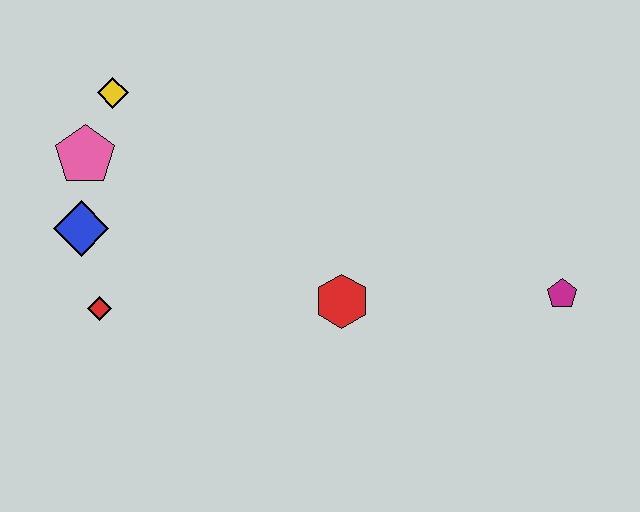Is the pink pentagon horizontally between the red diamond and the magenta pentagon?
No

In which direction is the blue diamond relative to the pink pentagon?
The blue diamond is below the pink pentagon.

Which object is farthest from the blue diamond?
The magenta pentagon is farthest from the blue diamond.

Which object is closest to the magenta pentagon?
The red hexagon is closest to the magenta pentagon.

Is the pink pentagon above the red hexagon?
Yes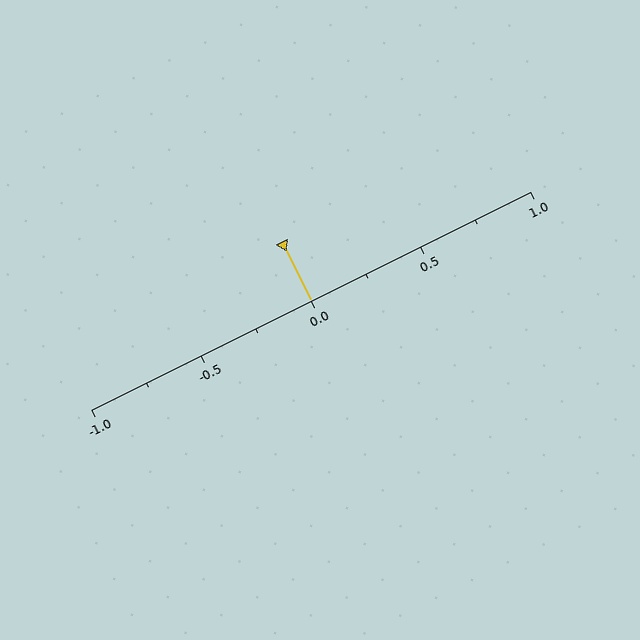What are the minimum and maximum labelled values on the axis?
The axis runs from -1.0 to 1.0.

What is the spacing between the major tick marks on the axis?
The major ticks are spaced 0.5 apart.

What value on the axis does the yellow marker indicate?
The marker indicates approximately 0.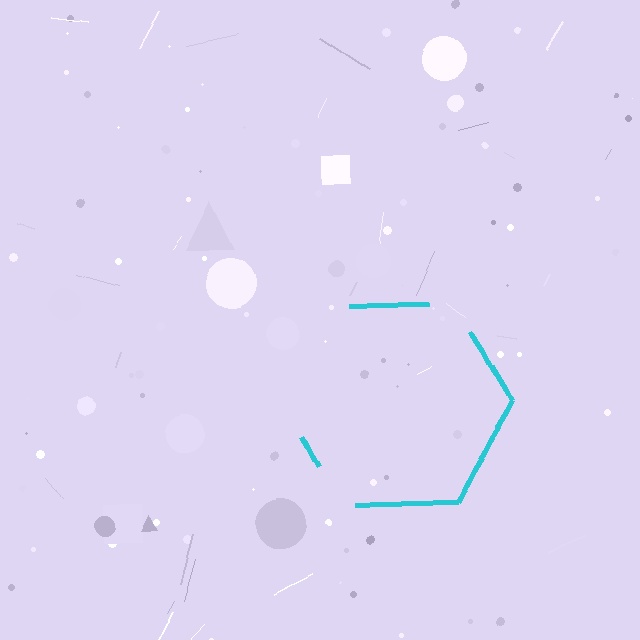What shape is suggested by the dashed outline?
The dashed outline suggests a hexagon.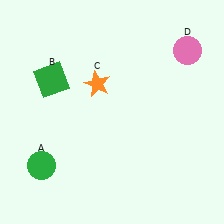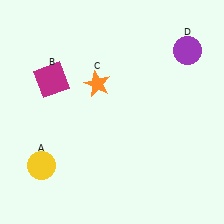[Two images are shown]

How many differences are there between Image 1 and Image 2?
There are 3 differences between the two images.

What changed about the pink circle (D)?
In Image 1, D is pink. In Image 2, it changed to purple.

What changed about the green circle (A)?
In Image 1, A is green. In Image 2, it changed to yellow.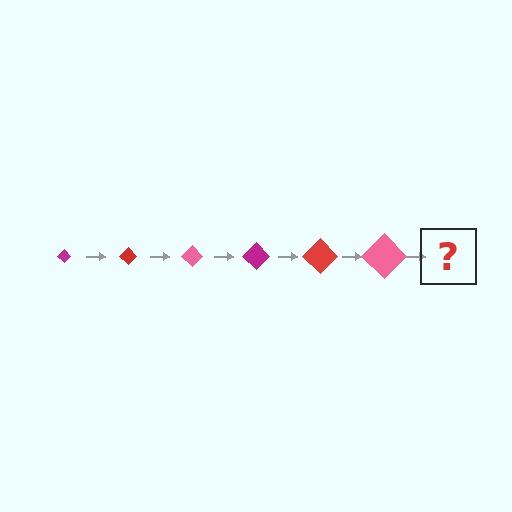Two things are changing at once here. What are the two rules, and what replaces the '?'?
The two rules are that the diamond grows larger each step and the color cycles through magenta, red, and pink. The '?' should be a magenta diamond, larger than the previous one.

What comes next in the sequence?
The next element should be a magenta diamond, larger than the previous one.